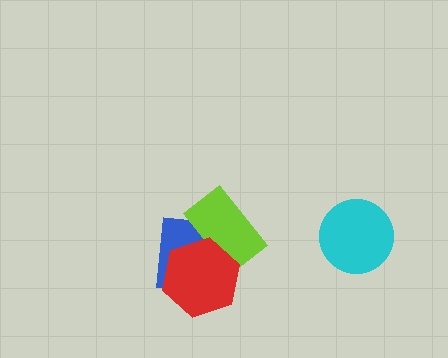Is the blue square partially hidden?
Yes, it is partially covered by another shape.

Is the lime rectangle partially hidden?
Yes, it is partially covered by another shape.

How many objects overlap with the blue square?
2 objects overlap with the blue square.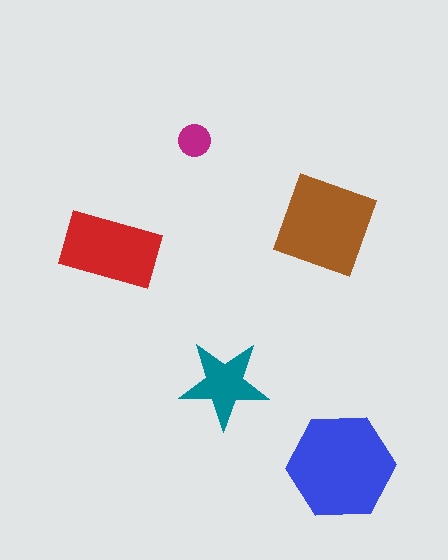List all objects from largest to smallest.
The blue hexagon, the brown diamond, the red rectangle, the teal star, the magenta circle.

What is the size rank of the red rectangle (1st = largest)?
3rd.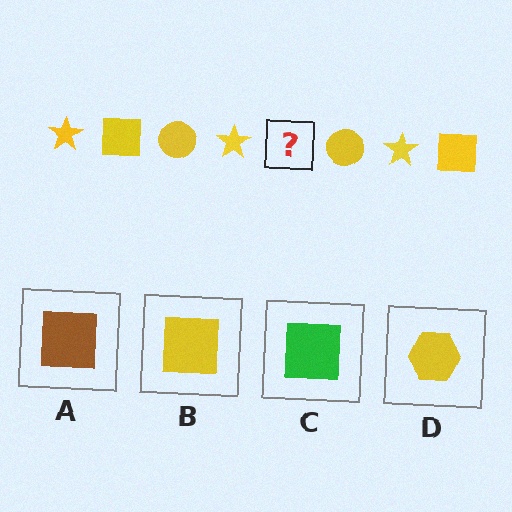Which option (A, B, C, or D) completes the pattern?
B.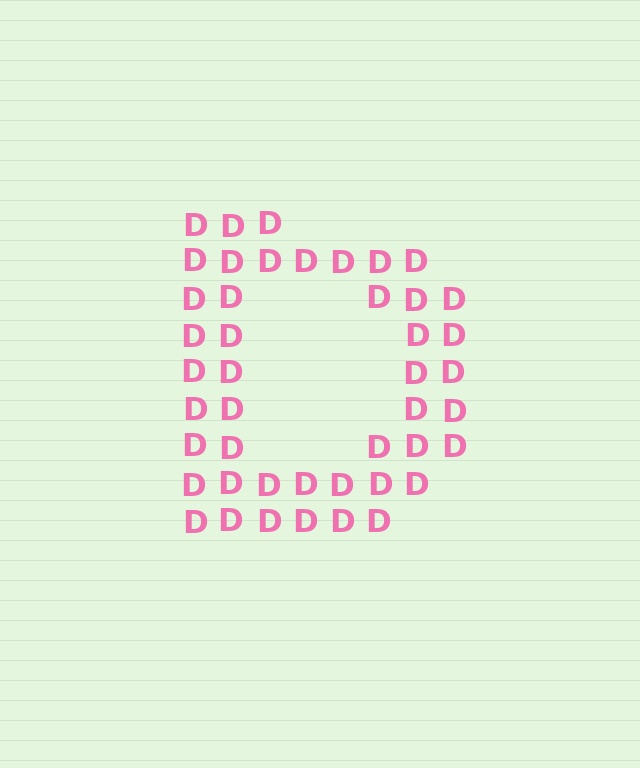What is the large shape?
The large shape is the letter D.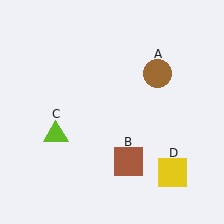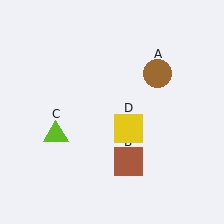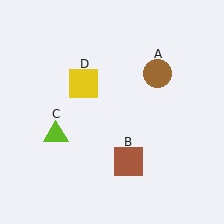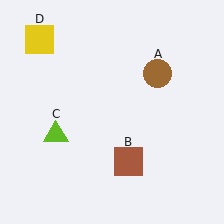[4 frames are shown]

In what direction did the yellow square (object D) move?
The yellow square (object D) moved up and to the left.